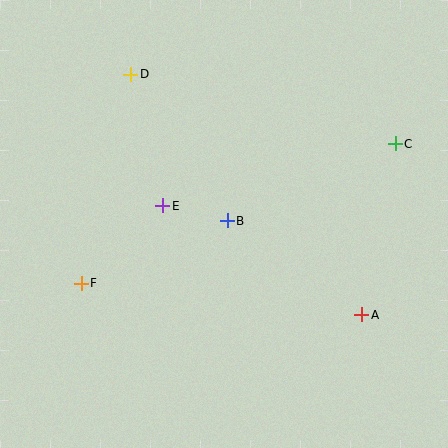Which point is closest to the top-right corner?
Point C is closest to the top-right corner.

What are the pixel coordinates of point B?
Point B is at (227, 221).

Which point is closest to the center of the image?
Point B at (227, 221) is closest to the center.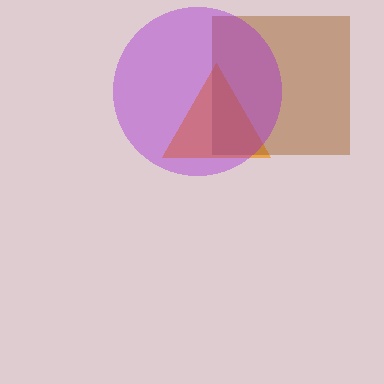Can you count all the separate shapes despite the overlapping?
Yes, there are 3 separate shapes.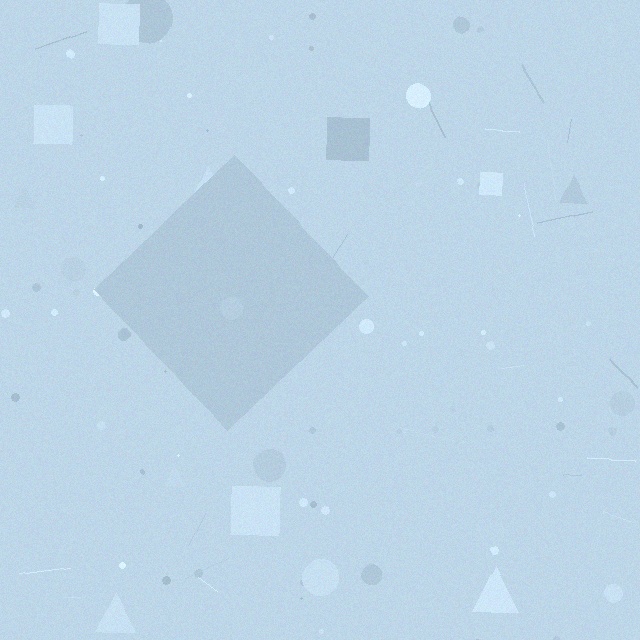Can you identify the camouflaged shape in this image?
The camouflaged shape is a diamond.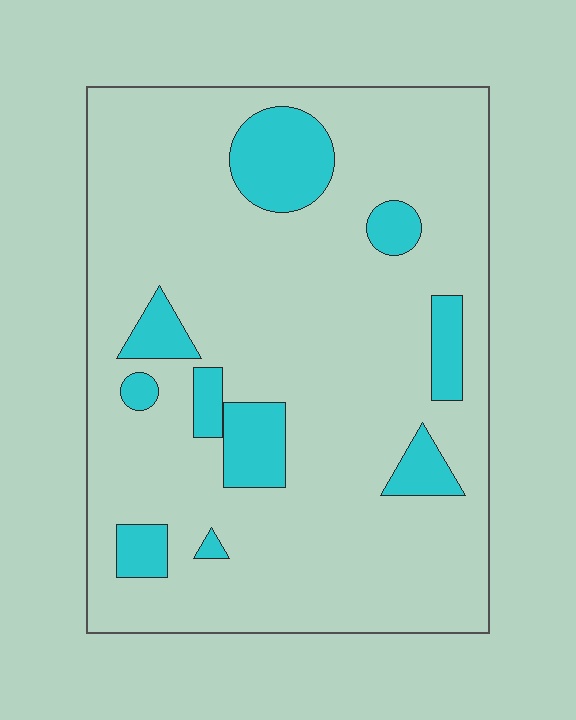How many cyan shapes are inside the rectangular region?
10.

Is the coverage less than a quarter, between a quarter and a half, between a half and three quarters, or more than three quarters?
Less than a quarter.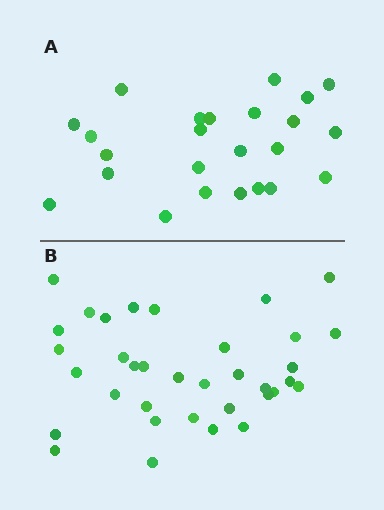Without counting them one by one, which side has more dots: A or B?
Region B (the bottom region) has more dots.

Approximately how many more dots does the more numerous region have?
Region B has roughly 12 or so more dots than region A.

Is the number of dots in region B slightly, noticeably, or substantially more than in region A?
Region B has substantially more. The ratio is roughly 1.5 to 1.